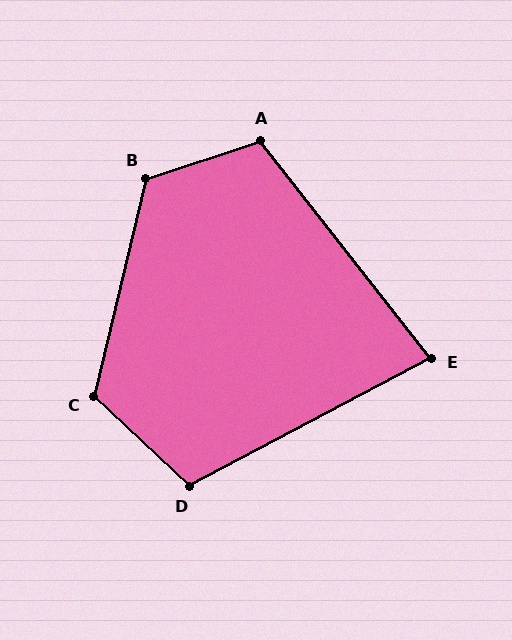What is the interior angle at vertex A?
Approximately 110 degrees (obtuse).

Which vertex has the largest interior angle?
B, at approximately 122 degrees.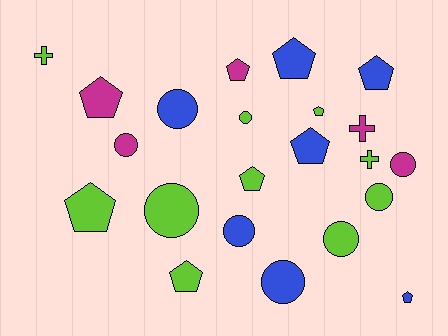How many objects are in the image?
There are 22 objects.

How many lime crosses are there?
There are 2 lime crosses.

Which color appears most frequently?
Lime, with 10 objects.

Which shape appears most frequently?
Pentagon, with 10 objects.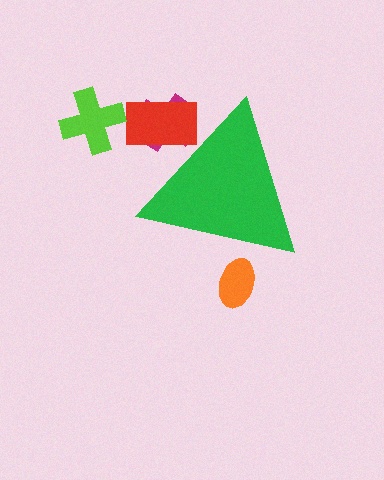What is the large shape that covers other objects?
A green triangle.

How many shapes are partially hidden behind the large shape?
3 shapes are partially hidden.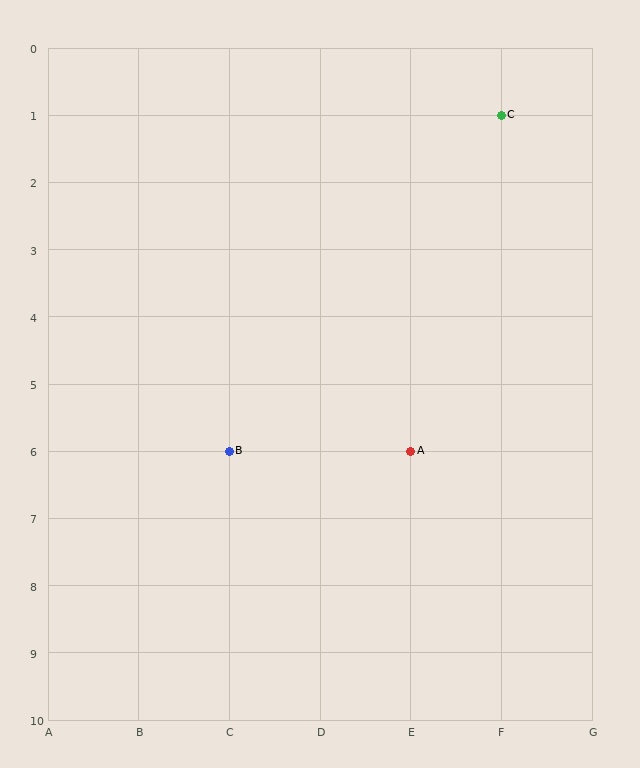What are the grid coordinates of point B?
Point B is at grid coordinates (C, 6).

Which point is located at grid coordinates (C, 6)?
Point B is at (C, 6).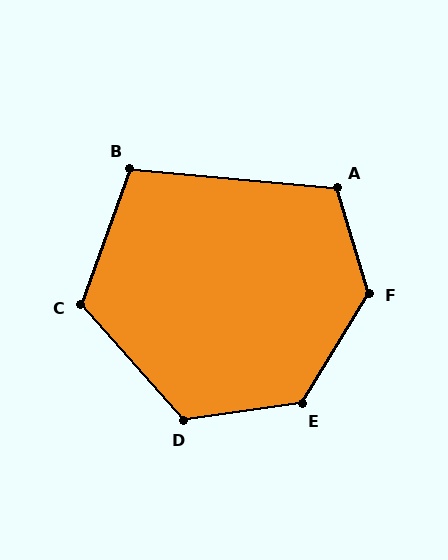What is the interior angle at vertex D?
Approximately 124 degrees (obtuse).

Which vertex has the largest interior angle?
F, at approximately 132 degrees.